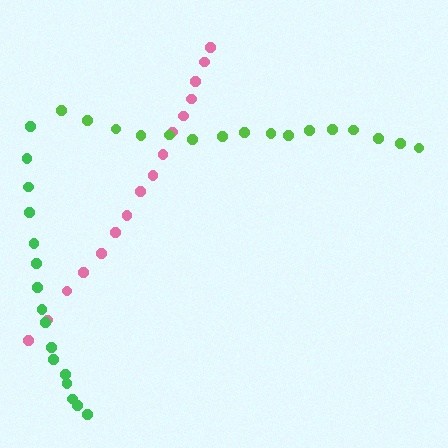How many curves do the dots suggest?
There are 3 distinct paths.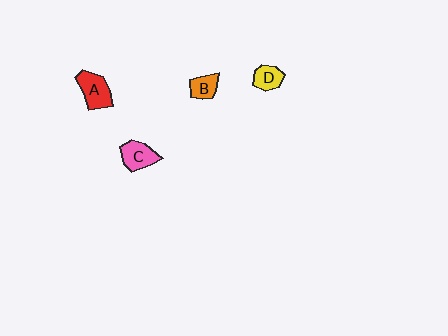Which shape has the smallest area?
Shape B (orange).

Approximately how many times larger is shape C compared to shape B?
Approximately 1.4 times.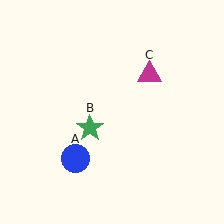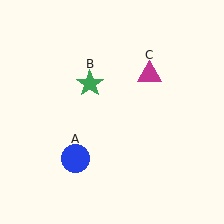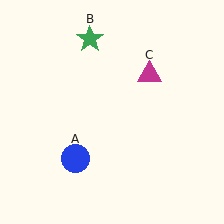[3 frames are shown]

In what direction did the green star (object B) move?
The green star (object B) moved up.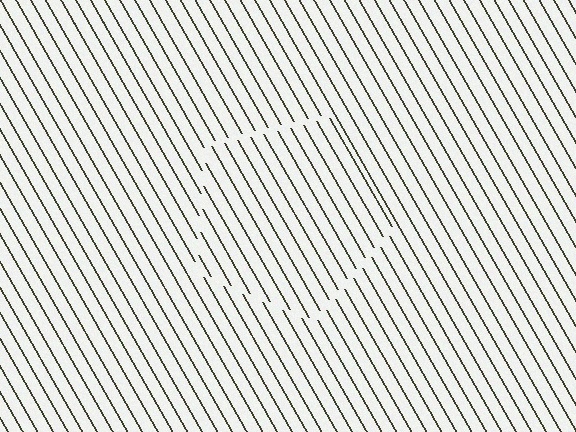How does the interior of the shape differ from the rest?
The interior of the shape contains the same grating, shifted by half a period — the contour is defined by the phase discontinuity where line-ends from the inner and outer gratings abut.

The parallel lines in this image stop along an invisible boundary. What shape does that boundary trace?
An illusory pentagon. The interior of the shape contains the same grating, shifted by half a period — the contour is defined by the phase discontinuity where line-ends from the inner and outer gratings abut.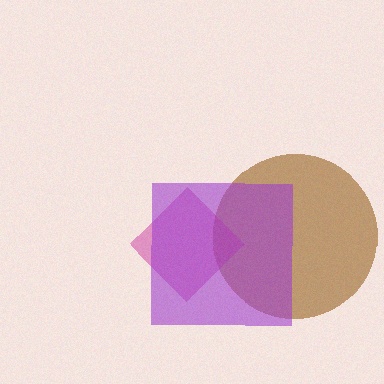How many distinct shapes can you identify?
There are 3 distinct shapes: a brown circle, a magenta diamond, a purple square.